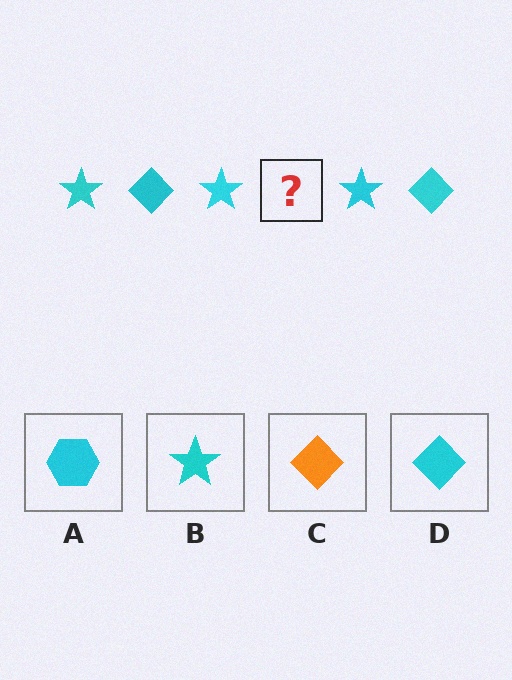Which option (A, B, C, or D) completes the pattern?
D.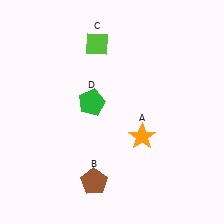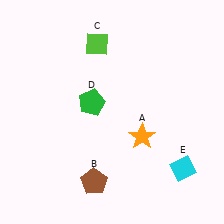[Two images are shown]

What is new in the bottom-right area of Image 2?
A cyan diamond (E) was added in the bottom-right area of Image 2.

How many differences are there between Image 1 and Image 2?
There is 1 difference between the two images.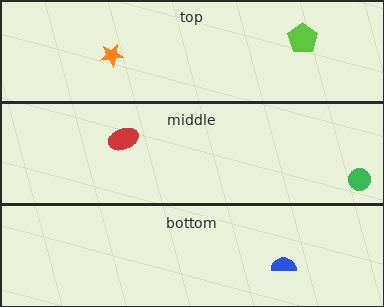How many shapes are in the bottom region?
1.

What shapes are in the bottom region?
The blue semicircle.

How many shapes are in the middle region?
2.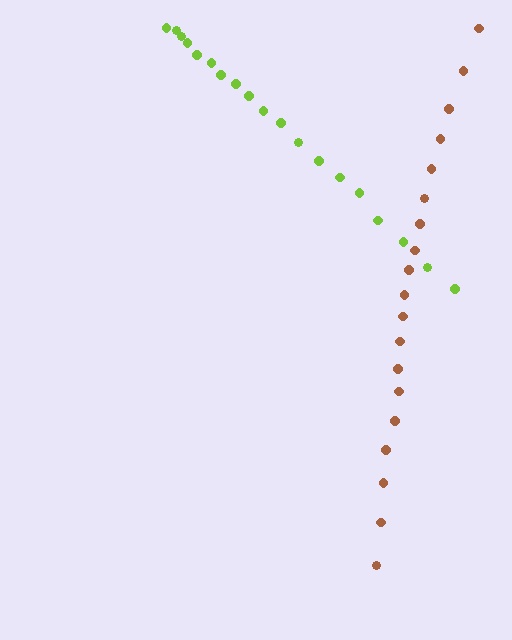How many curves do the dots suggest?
There are 2 distinct paths.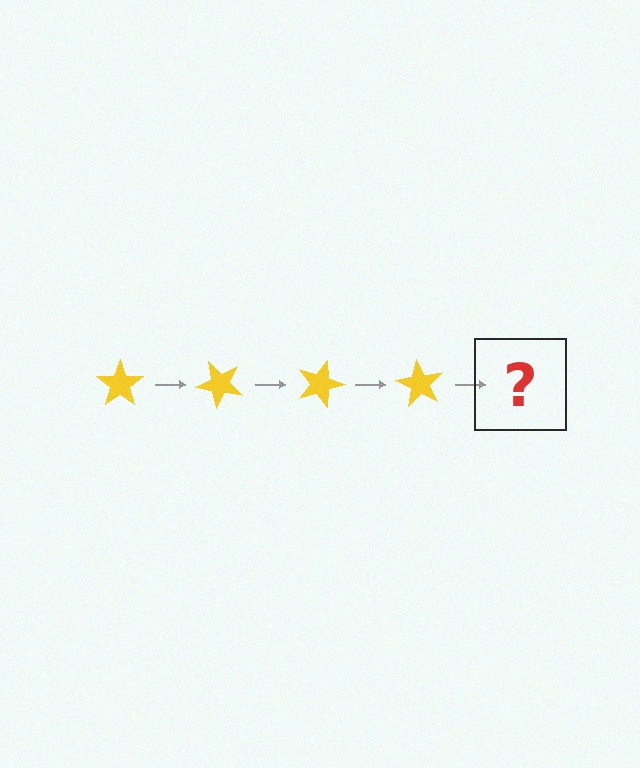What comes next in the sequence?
The next element should be a yellow star rotated 180 degrees.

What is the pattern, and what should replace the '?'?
The pattern is that the star rotates 45 degrees each step. The '?' should be a yellow star rotated 180 degrees.